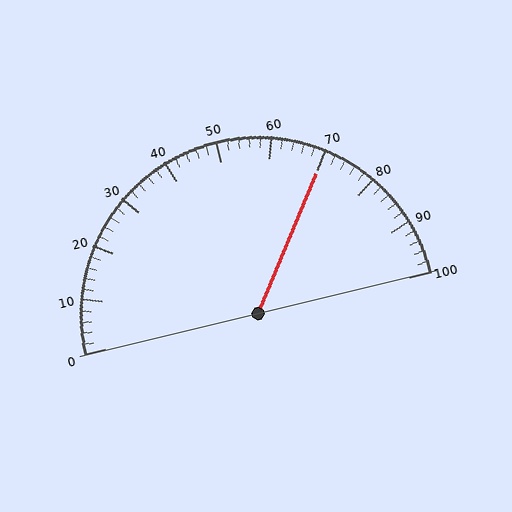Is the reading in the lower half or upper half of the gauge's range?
The reading is in the upper half of the range (0 to 100).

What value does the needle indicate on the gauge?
The needle indicates approximately 70.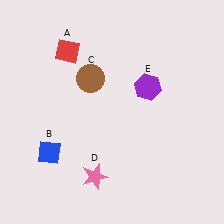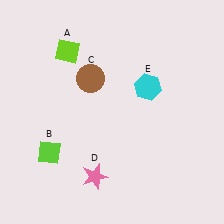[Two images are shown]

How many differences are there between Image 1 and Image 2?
There are 3 differences between the two images.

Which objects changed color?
A changed from red to lime. B changed from blue to lime. E changed from purple to cyan.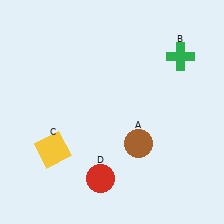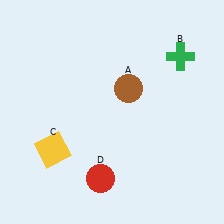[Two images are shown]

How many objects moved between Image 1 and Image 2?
1 object moved between the two images.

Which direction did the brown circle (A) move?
The brown circle (A) moved up.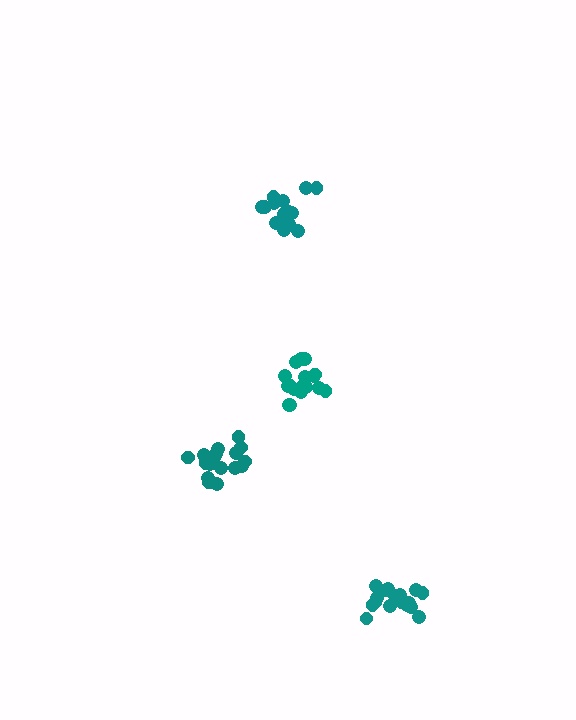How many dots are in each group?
Group 1: 17 dots, Group 2: 18 dots, Group 3: 17 dots, Group 4: 15 dots (67 total).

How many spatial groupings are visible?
There are 4 spatial groupings.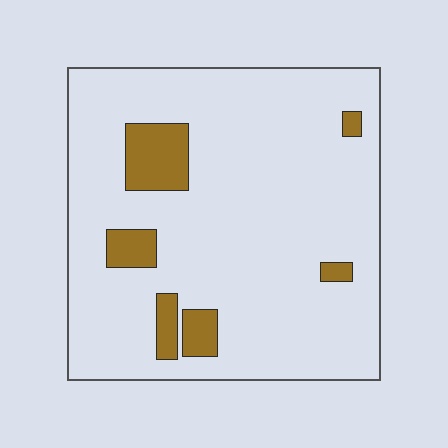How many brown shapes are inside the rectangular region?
6.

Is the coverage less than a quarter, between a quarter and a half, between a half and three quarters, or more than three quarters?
Less than a quarter.